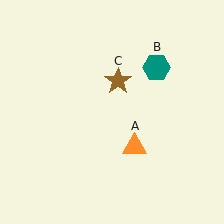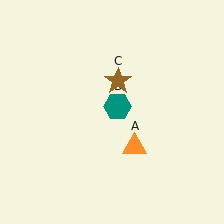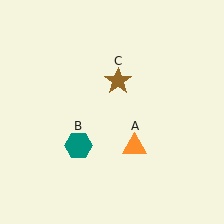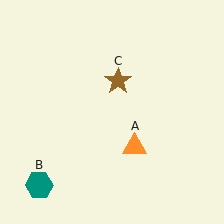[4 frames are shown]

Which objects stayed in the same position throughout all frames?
Orange triangle (object A) and brown star (object C) remained stationary.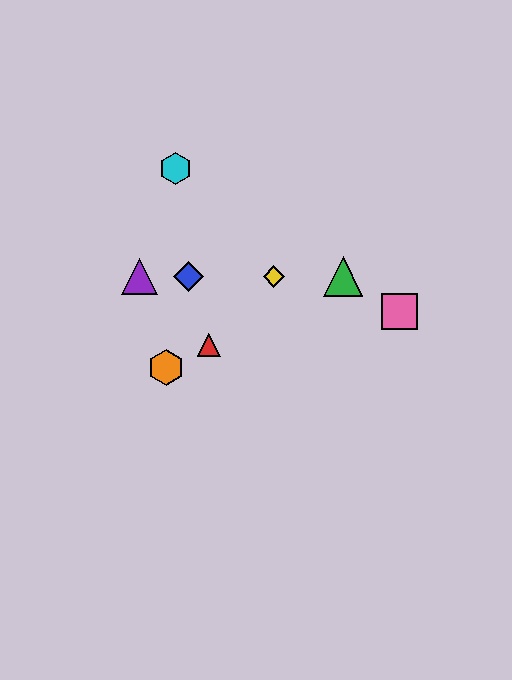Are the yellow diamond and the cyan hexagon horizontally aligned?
No, the yellow diamond is at y≈276 and the cyan hexagon is at y≈168.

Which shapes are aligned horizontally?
The blue diamond, the green triangle, the yellow diamond, the purple triangle are aligned horizontally.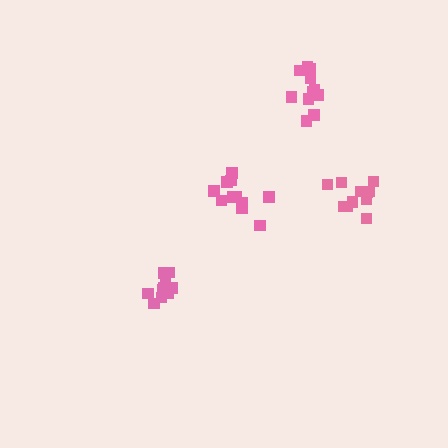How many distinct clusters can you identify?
There are 4 distinct clusters.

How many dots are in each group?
Group 1: 11 dots, Group 2: 11 dots, Group 3: 10 dots, Group 4: 11 dots (43 total).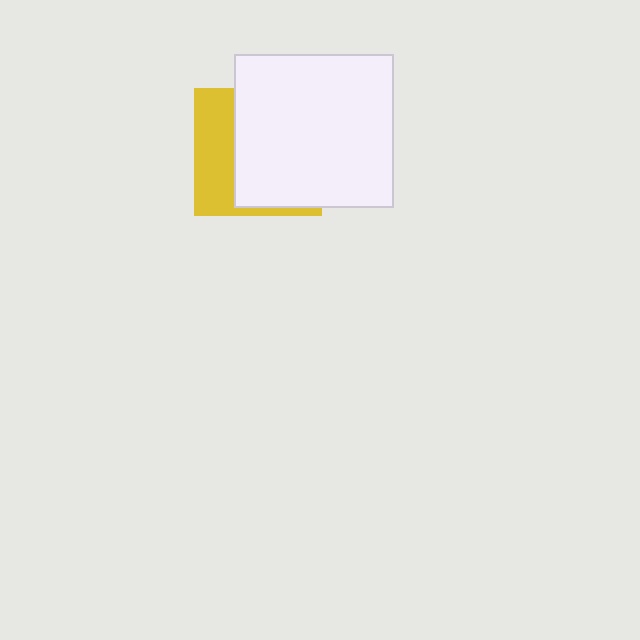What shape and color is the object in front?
The object in front is a white rectangle.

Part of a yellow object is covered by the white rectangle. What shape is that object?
It is a square.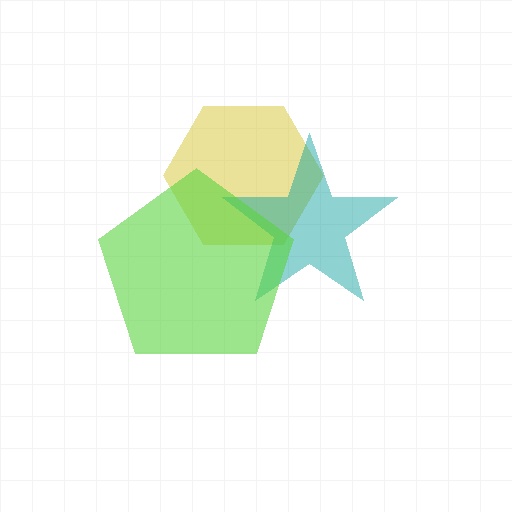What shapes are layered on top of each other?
The layered shapes are: a yellow hexagon, a teal star, a lime pentagon.